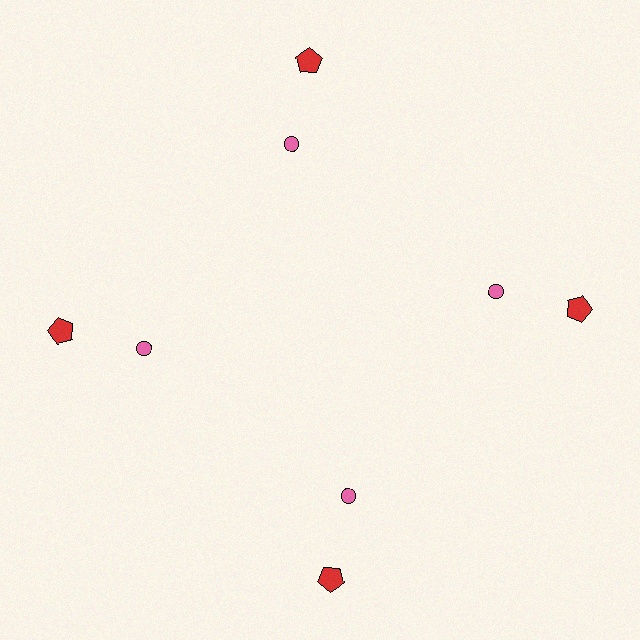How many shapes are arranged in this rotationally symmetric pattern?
There are 8 shapes, arranged in 4 groups of 2.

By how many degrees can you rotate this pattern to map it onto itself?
The pattern maps onto itself every 90 degrees of rotation.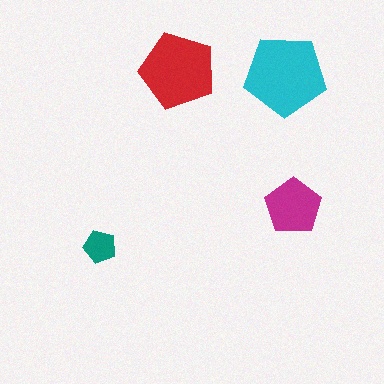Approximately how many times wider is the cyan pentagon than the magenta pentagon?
About 1.5 times wider.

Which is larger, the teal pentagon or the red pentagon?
The red one.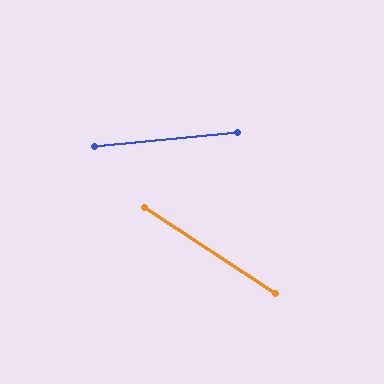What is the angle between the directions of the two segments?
Approximately 39 degrees.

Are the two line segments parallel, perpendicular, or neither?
Neither parallel nor perpendicular — they differ by about 39°.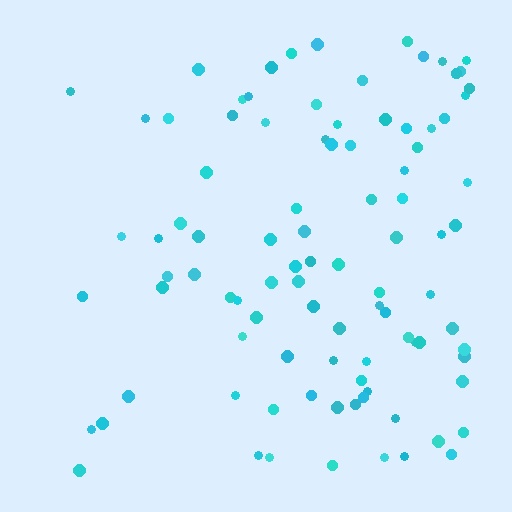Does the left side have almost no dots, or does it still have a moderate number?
Still a moderate number, just noticeably fewer than the right.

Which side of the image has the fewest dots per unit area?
The left.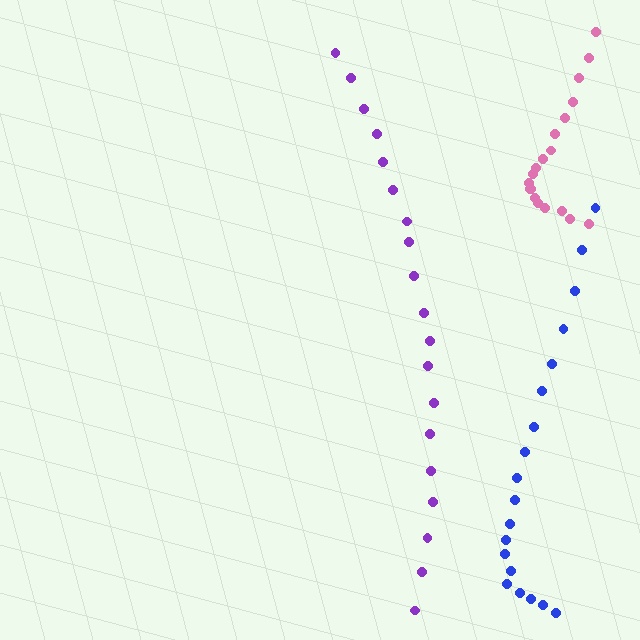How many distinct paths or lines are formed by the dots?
There are 3 distinct paths.